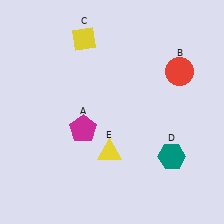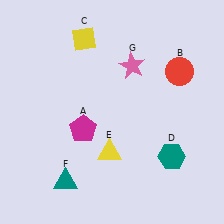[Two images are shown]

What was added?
A teal triangle (F), a pink star (G) were added in Image 2.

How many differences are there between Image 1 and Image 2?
There are 2 differences between the two images.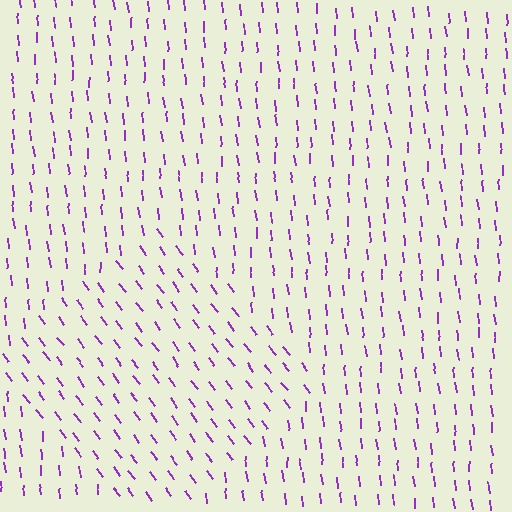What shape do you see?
I see a diamond.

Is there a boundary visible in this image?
Yes, there is a texture boundary formed by a change in line orientation.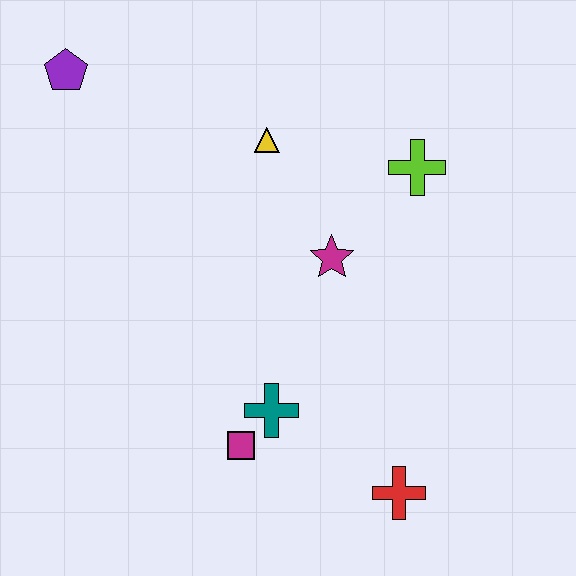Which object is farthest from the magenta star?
The purple pentagon is farthest from the magenta star.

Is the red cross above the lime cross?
No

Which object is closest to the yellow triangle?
The magenta star is closest to the yellow triangle.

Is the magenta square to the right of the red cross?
No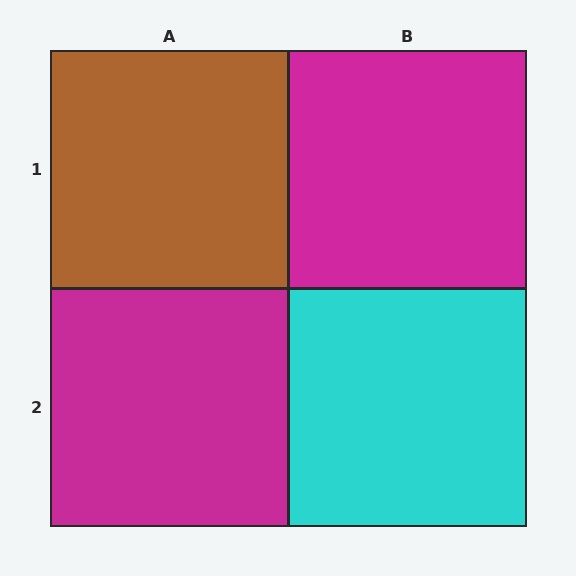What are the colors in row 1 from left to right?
Brown, magenta.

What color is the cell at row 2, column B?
Cyan.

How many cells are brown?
1 cell is brown.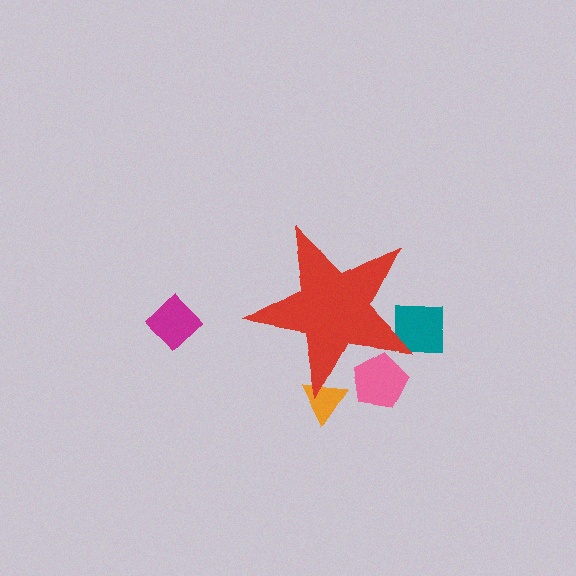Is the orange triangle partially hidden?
Yes, the orange triangle is partially hidden behind the red star.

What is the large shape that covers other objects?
A red star.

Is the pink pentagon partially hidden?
Yes, the pink pentagon is partially hidden behind the red star.